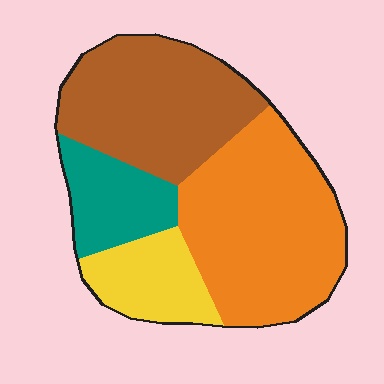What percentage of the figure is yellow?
Yellow covers about 15% of the figure.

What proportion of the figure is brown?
Brown takes up between a quarter and a half of the figure.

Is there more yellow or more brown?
Brown.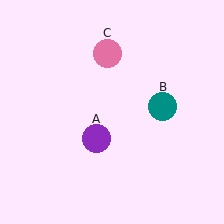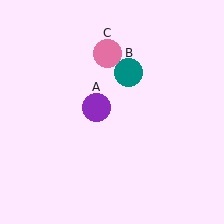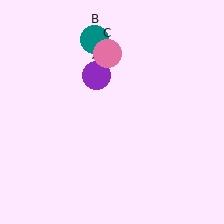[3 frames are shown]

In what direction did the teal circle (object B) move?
The teal circle (object B) moved up and to the left.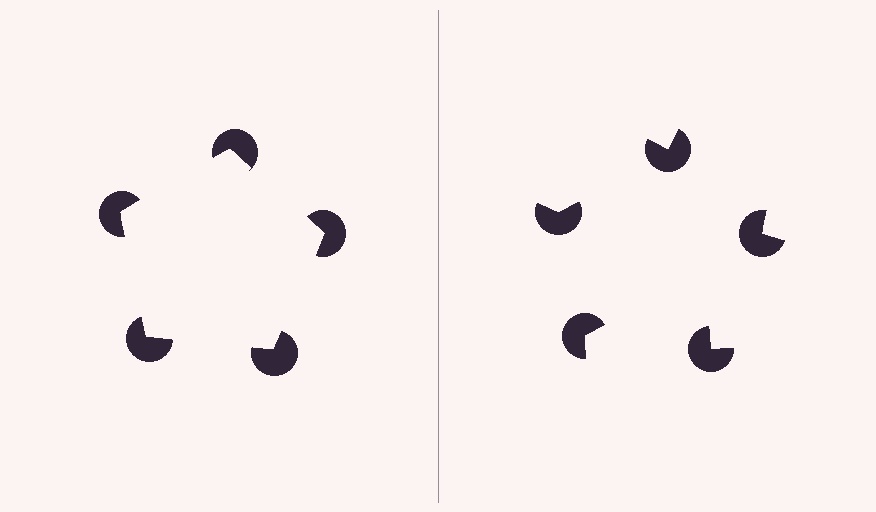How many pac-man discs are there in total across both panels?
10 — 5 on each side.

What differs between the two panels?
The pac-man discs are positioned identically on both sides; only the wedge orientations differ. On the left they align to a pentagon; on the right they are misaligned.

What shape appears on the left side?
An illusory pentagon.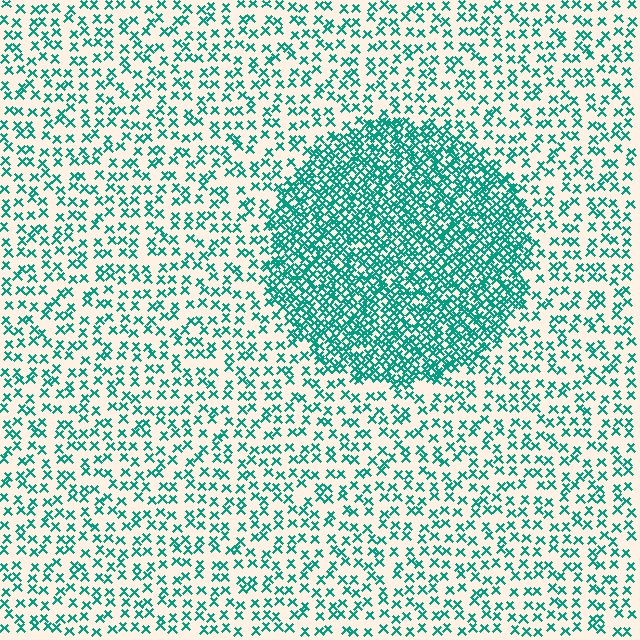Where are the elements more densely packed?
The elements are more densely packed inside the circle boundary.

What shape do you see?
I see a circle.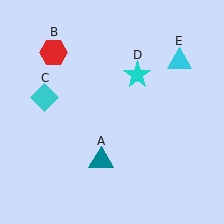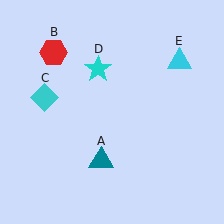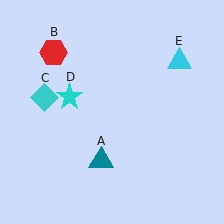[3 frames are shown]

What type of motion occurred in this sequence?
The cyan star (object D) rotated counterclockwise around the center of the scene.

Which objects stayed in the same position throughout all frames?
Teal triangle (object A) and red hexagon (object B) and cyan diamond (object C) and cyan triangle (object E) remained stationary.